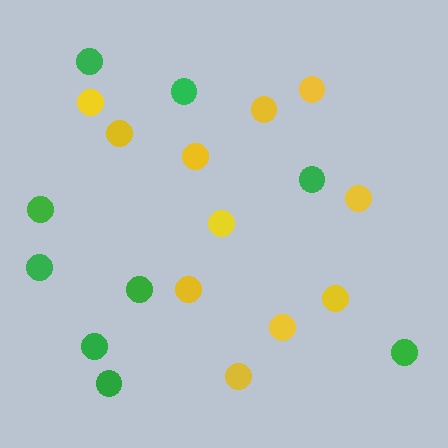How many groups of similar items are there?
There are 2 groups: one group of yellow circles (11) and one group of green circles (9).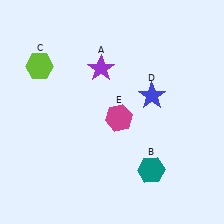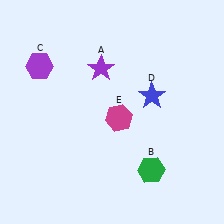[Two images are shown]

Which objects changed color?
B changed from teal to green. C changed from lime to purple.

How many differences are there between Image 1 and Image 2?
There are 2 differences between the two images.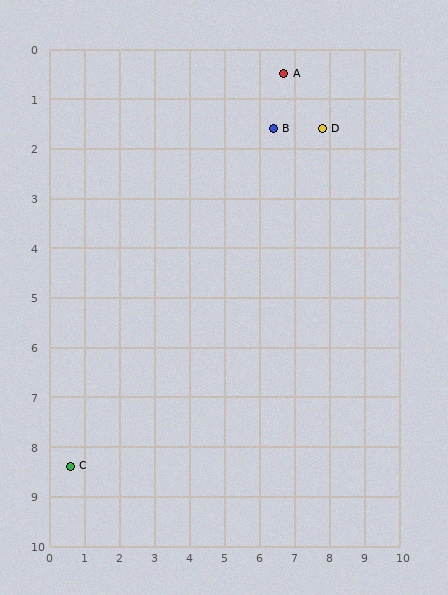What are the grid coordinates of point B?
Point B is at approximately (6.4, 1.6).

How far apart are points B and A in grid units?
Points B and A are about 1.1 grid units apart.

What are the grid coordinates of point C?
Point C is at approximately (0.6, 8.4).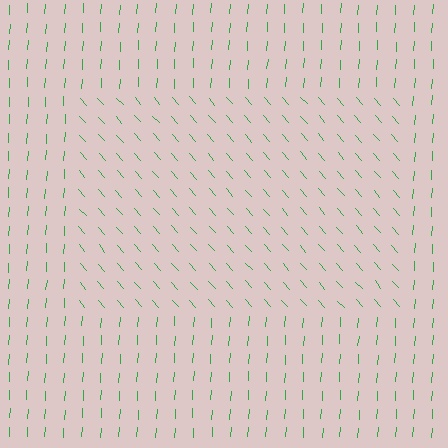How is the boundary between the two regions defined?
The boundary is defined purely by a change in line orientation (approximately 45 degrees difference). All lines are the same color and thickness.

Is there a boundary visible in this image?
Yes, there is a texture boundary formed by a change in line orientation.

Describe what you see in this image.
The image is filled with small green line segments. A rectangle region in the image has lines oriented differently from the surrounding lines, creating a visible texture boundary.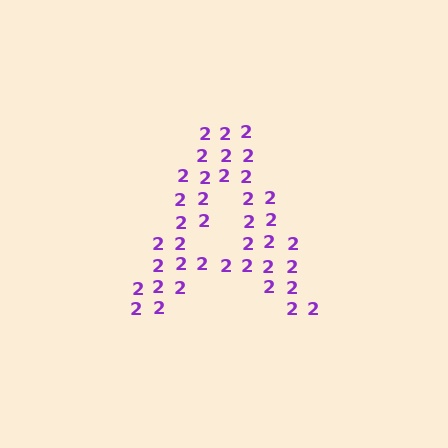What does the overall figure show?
The overall figure shows the letter A.